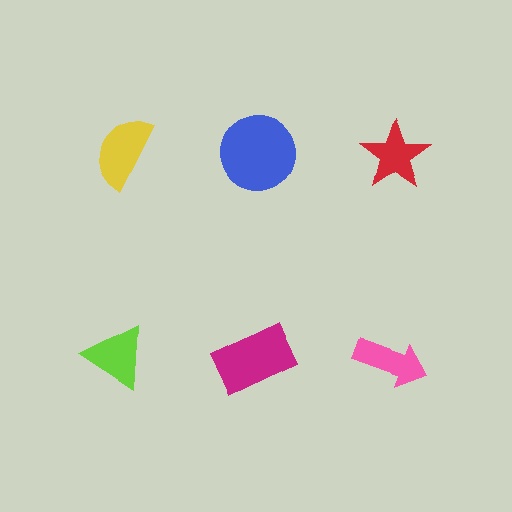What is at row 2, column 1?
A lime triangle.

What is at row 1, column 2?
A blue circle.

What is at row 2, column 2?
A magenta rectangle.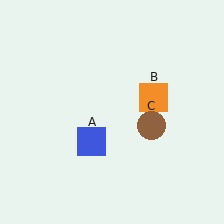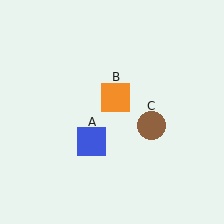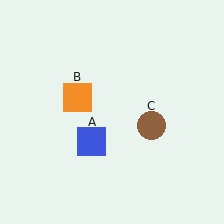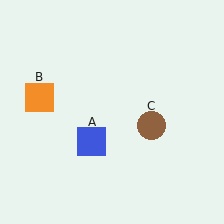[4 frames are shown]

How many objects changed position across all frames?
1 object changed position: orange square (object B).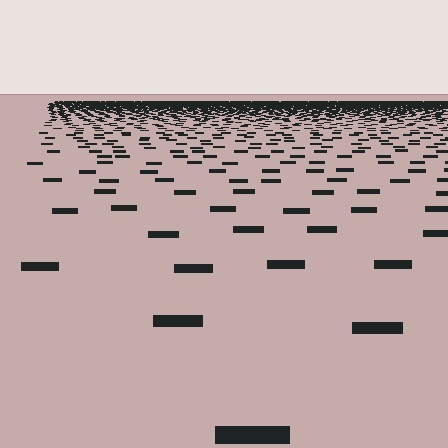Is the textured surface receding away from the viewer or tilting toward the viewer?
The surface is receding away from the viewer. Texture elements get smaller and denser toward the top.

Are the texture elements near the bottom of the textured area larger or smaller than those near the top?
Larger. Near the bottom, elements are closer to the viewer and appear at a bigger on-screen size.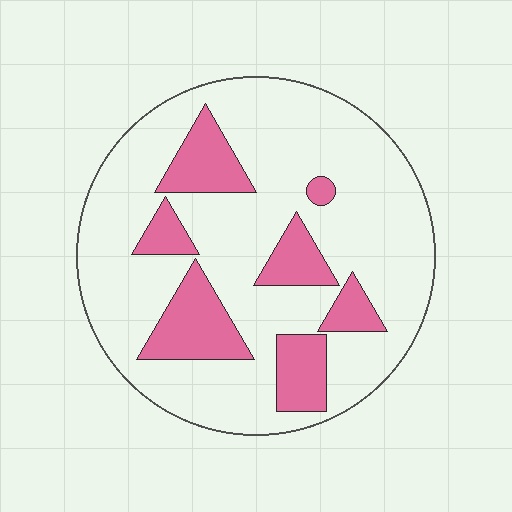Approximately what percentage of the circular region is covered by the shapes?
Approximately 25%.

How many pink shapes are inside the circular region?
7.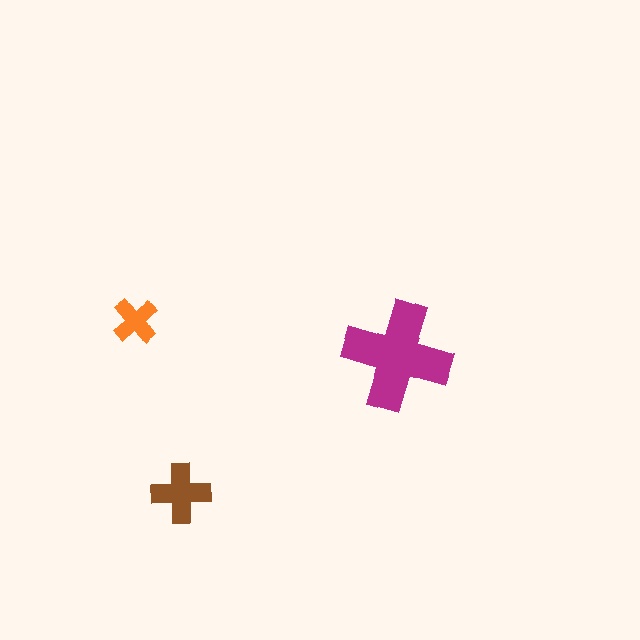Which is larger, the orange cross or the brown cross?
The brown one.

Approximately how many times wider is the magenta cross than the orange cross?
About 2.5 times wider.